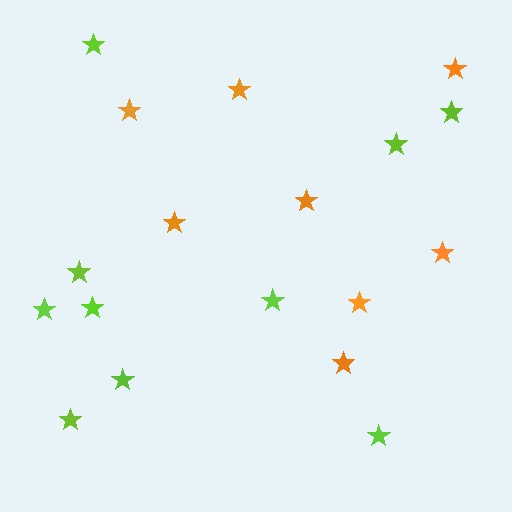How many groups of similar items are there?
There are 2 groups: one group of lime stars (10) and one group of orange stars (8).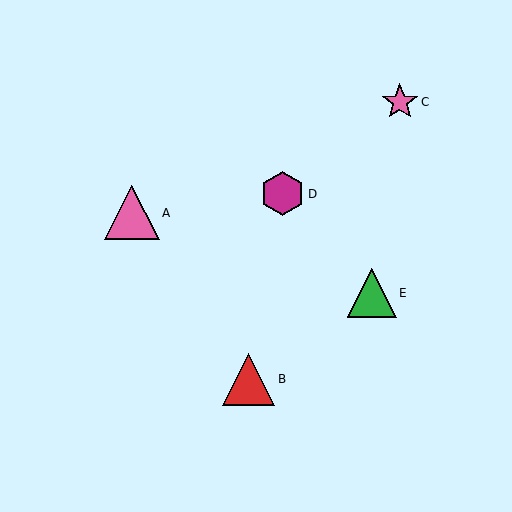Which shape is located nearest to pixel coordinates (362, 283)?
The green triangle (labeled E) at (372, 293) is nearest to that location.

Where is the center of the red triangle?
The center of the red triangle is at (249, 379).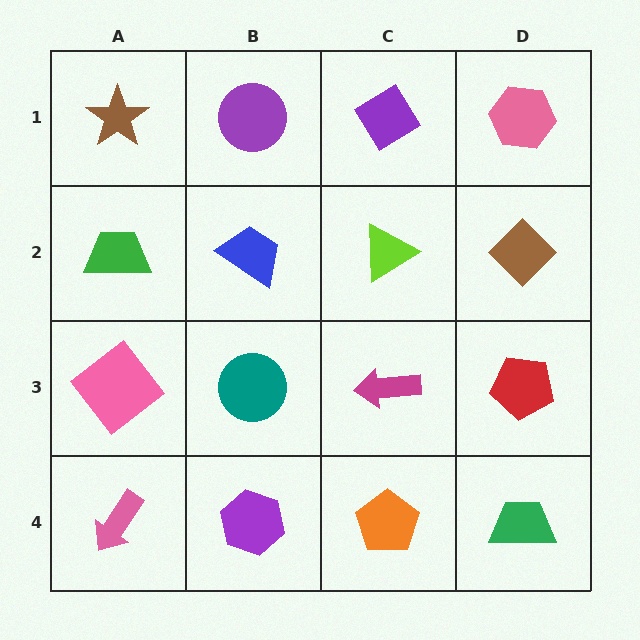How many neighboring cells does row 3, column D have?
3.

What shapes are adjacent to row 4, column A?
A pink diamond (row 3, column A), a purple hexagon (row 4, column B).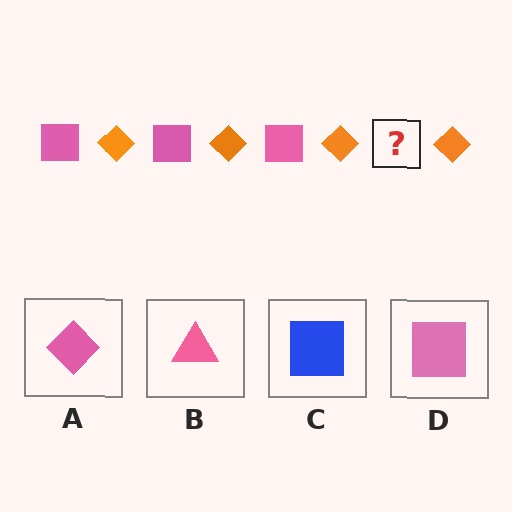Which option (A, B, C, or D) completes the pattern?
D.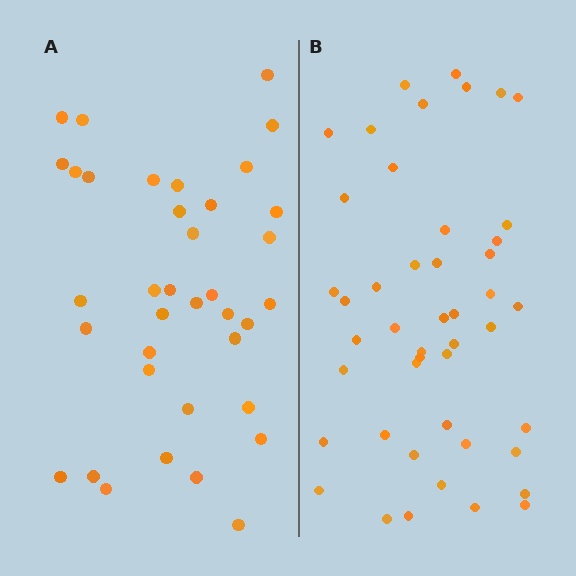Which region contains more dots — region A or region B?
Region B (the right region) has more dots.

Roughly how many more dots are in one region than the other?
Region B has roughly 8 or so more dots than region A.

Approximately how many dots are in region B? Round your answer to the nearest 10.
About 50 dots. (The exact count is 46, which rounds to 50.)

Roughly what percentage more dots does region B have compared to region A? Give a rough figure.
About 25% more.